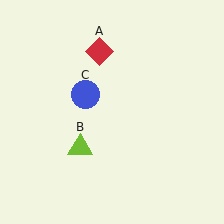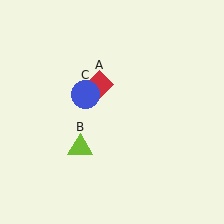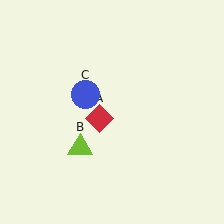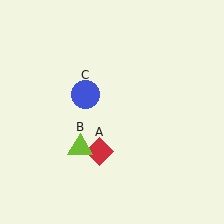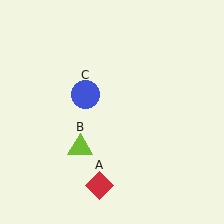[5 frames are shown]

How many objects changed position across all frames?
1 object changed position: red diamond (object A).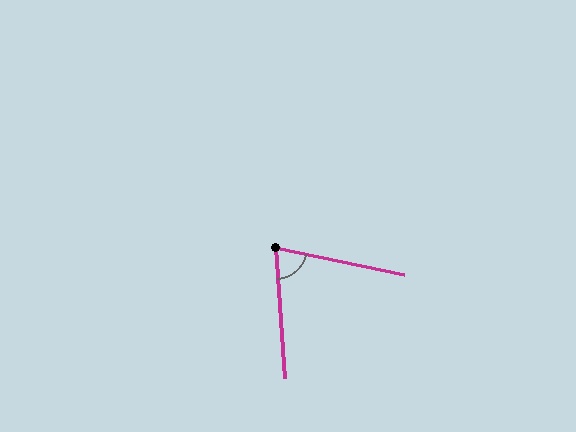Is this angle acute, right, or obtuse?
It is acute.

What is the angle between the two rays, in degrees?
Approximately 74 degrees.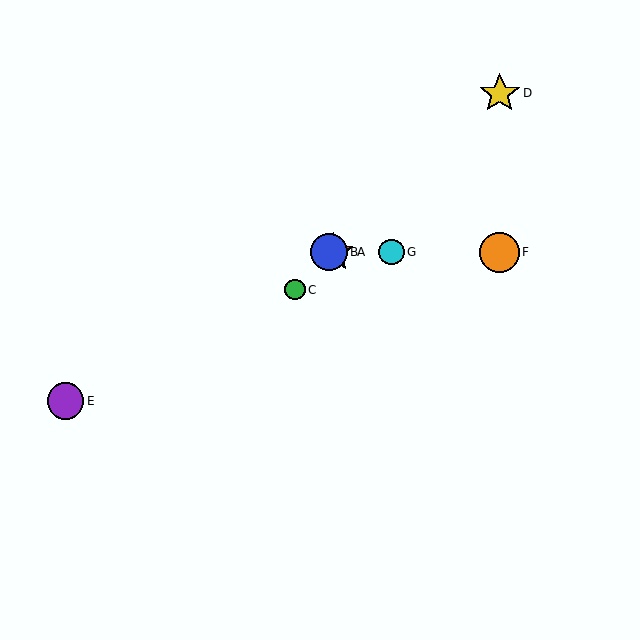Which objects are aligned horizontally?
Objects A, B, F, G are aligned horizontally.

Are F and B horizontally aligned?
Yes, both are at y≈252.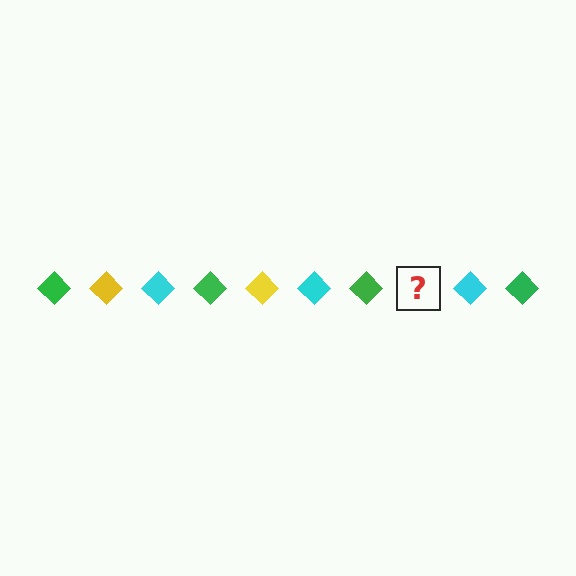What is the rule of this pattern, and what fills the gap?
The rule is that the pattern cycles through green, yellow, cyan diamonds. The gap should be filled with a yellow diamond.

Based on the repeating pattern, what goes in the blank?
The blank should be a yellow diamond.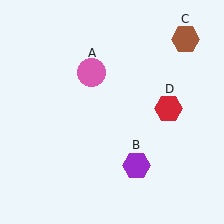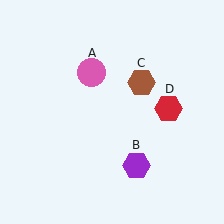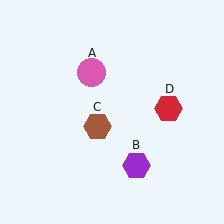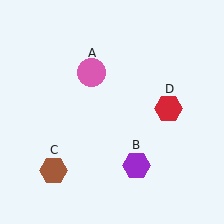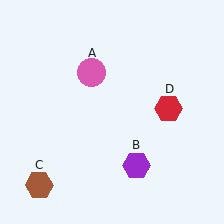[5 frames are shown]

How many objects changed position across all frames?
1 object changed position: brown hexagon (object C).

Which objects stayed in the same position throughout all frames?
Pink circle (object A) and purple hexagon (object B) and red hexagon (object D) remained stationary.